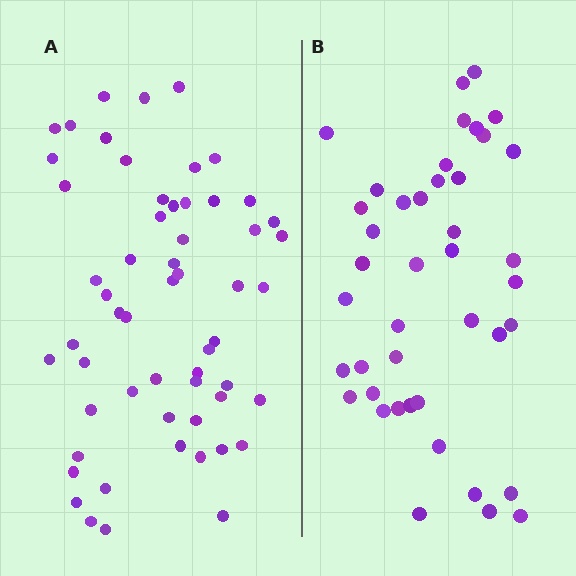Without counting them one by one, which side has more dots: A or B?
Region A (the left region) has more dots.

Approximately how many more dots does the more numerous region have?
Region A has approximately 15 more dots than region B.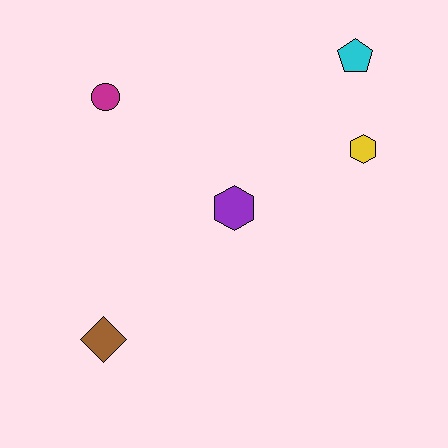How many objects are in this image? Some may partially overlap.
There are 5 objects.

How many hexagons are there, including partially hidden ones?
There are 2 hexagons.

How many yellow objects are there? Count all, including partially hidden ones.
There is 1 yellow object.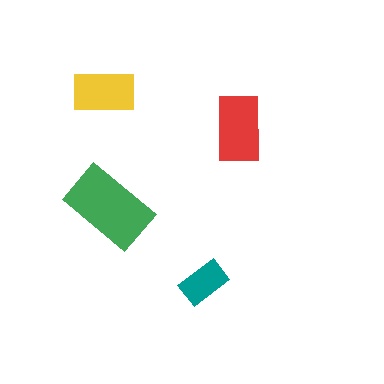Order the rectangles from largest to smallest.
the green one, the red one, the yellow one, the teal one.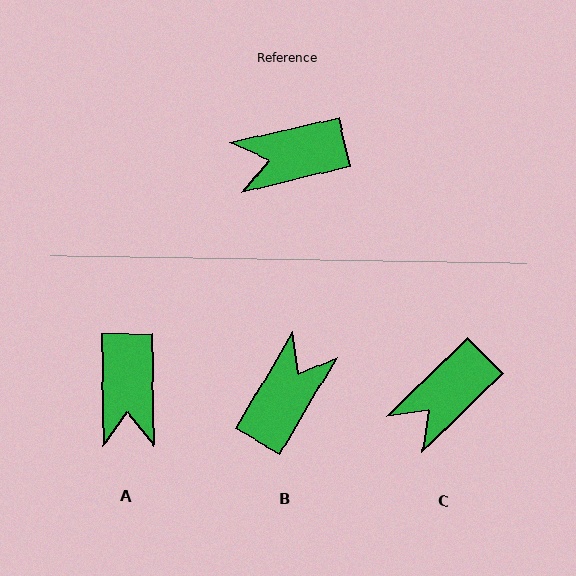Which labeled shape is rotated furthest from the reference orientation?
B, about 134 degrees away.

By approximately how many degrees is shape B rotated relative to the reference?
Approximately 134 degrees clockwise.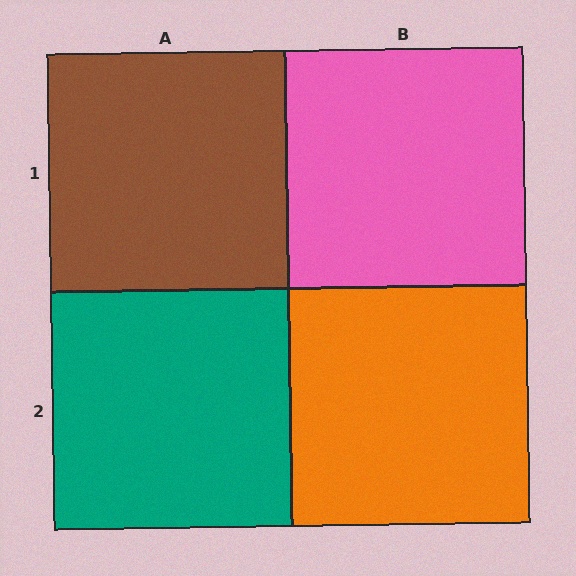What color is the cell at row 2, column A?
Teal.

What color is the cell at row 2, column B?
Orange.